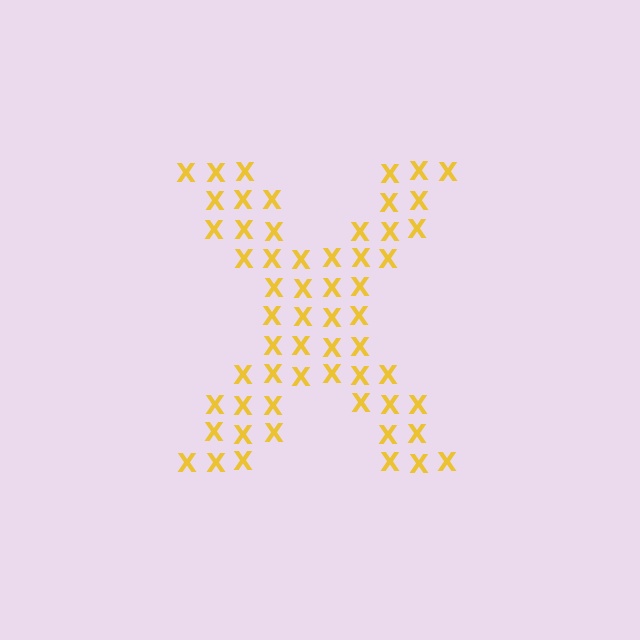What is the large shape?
The large shape is the letter X.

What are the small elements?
The small elements are letter X's.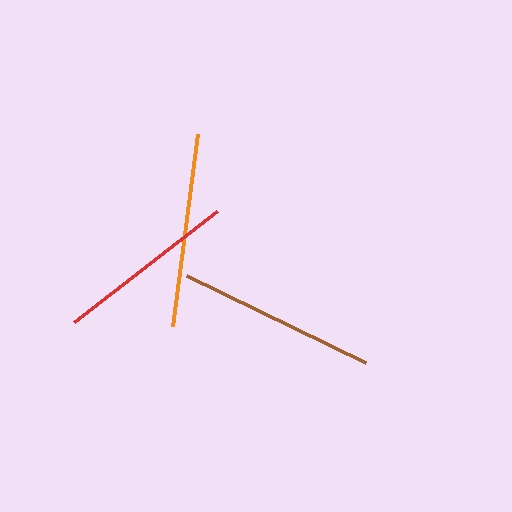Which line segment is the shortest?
The red line is the shortest at approximately 181 pixels.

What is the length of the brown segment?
The brown segment is approximately 200 pixels long.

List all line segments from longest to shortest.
From longest to shortest: brown, orange, red.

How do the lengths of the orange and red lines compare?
The orange and red lines are approximately the same length.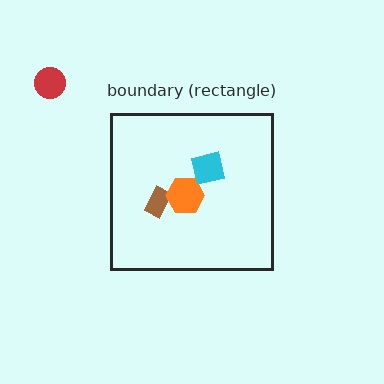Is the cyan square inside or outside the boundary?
Inside.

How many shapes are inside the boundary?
3 inside, 1 outside.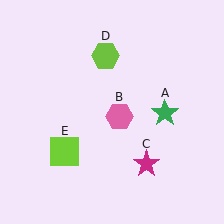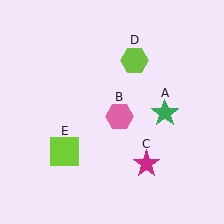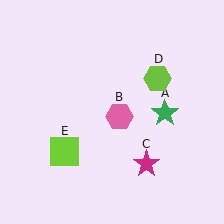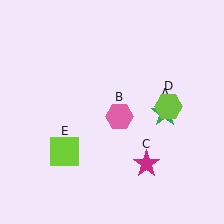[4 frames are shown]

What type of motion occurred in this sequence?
The lime hexagon (object D) rotated clockwise around the center of the scene.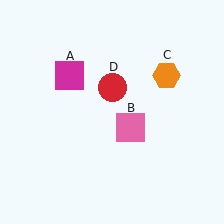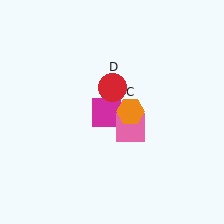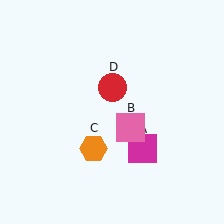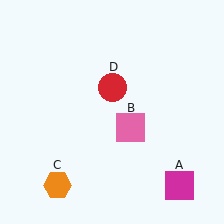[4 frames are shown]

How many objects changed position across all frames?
2 objects changed position: magenta square (object A), orange hexagon (object C).